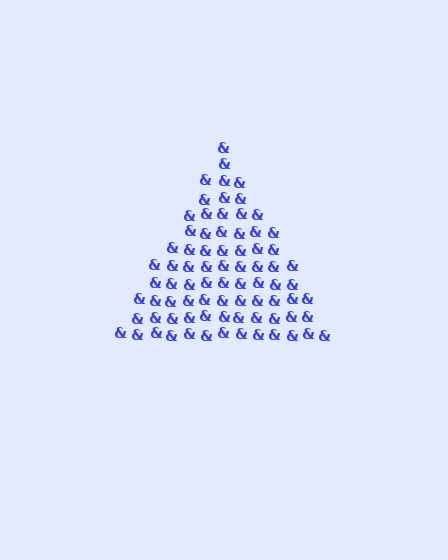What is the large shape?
The large shape is a triangle.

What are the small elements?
The small elements are ampersands.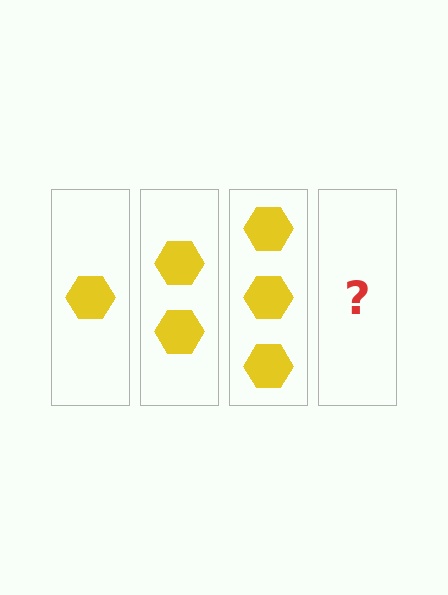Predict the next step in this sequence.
The next step is 4 hexagons.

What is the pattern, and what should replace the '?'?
The pattern is that each step adds one more hexagon. The '?' should be 4 hexagons.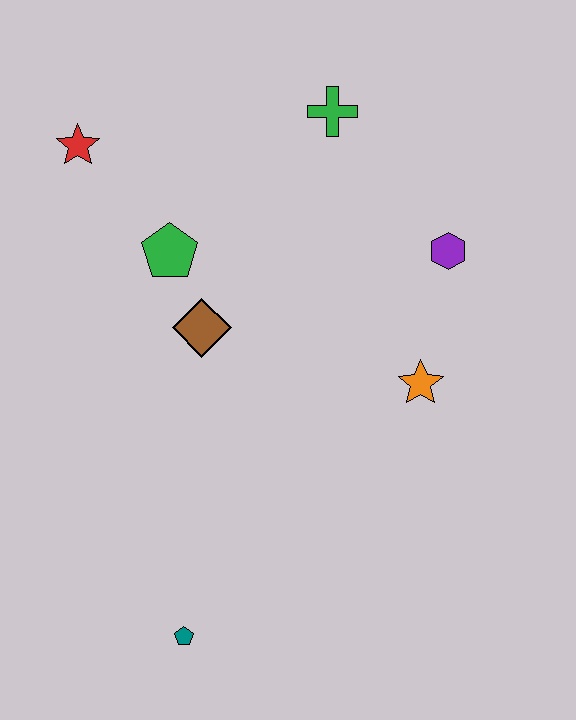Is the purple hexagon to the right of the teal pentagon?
Yes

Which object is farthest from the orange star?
The red star is farthest from the orange star.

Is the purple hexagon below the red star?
Yes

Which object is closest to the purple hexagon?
The orange star is closest to the purple hexagon.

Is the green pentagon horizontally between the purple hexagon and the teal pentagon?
No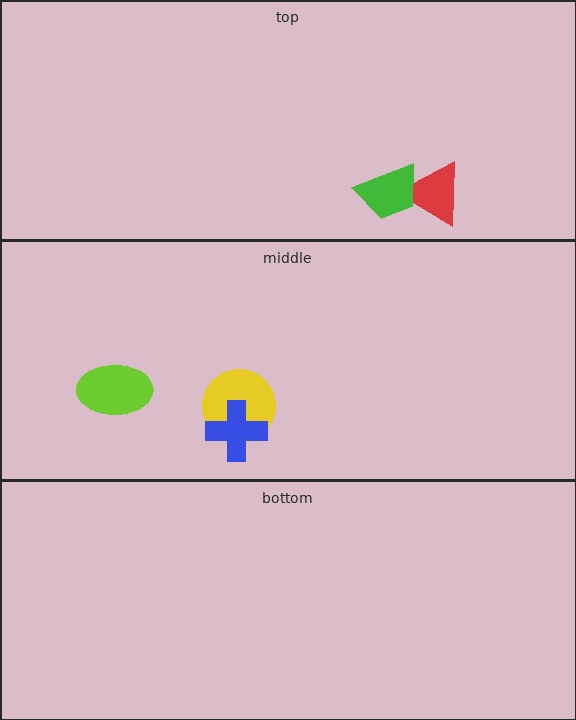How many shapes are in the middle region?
3.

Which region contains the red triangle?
The top region.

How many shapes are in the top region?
2.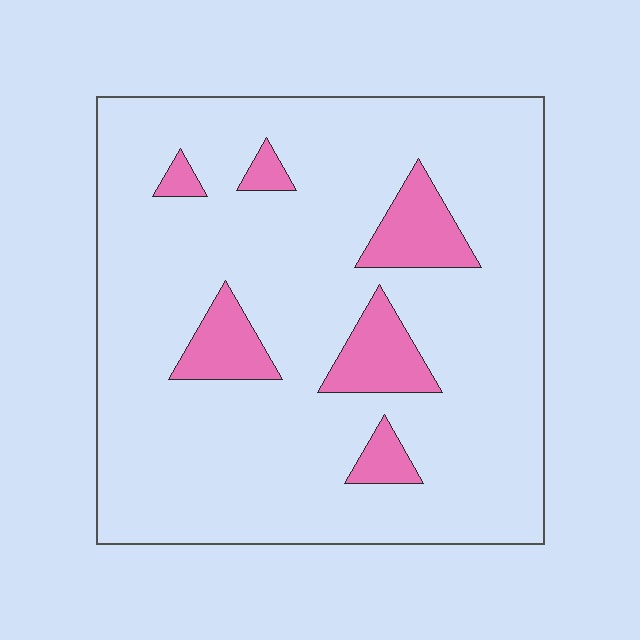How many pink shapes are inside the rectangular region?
6.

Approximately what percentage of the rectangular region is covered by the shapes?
Approximately 15%.